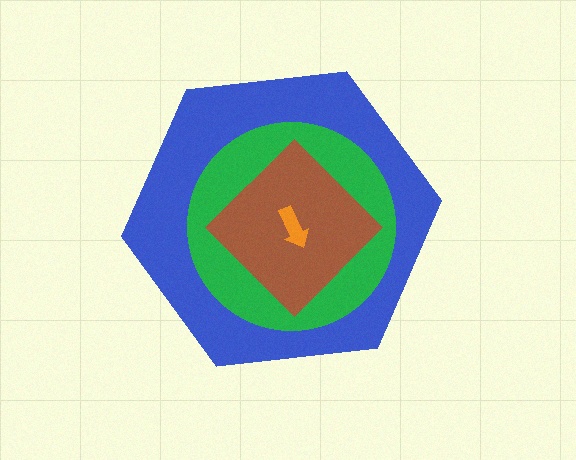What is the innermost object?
The orange arrow.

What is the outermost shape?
The blue hexagon.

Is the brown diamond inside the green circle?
Yes.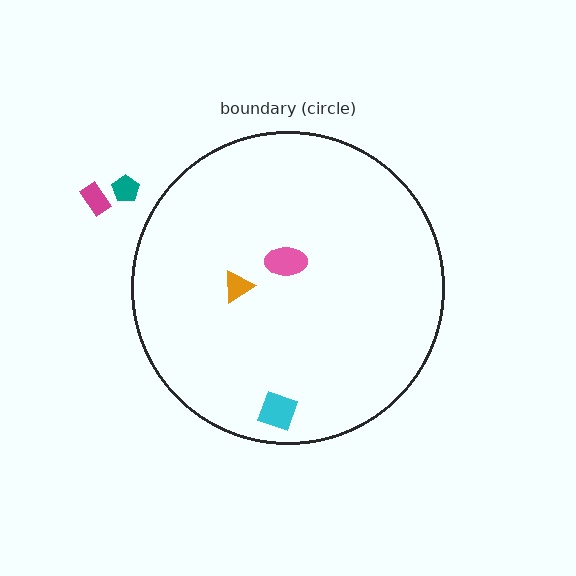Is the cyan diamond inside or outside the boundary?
Inside.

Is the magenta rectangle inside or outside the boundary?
Outside.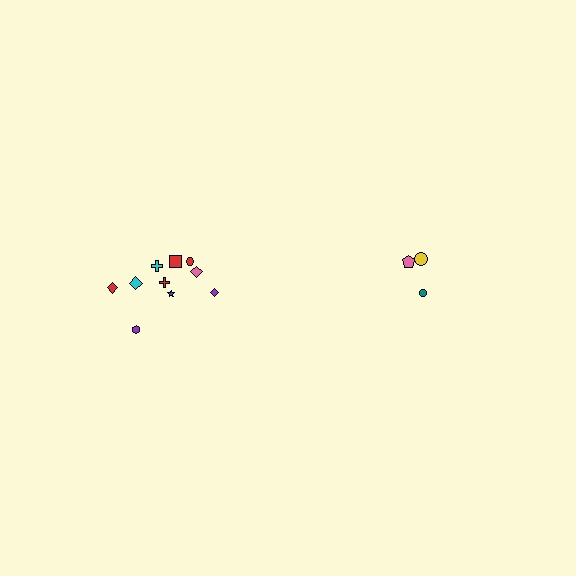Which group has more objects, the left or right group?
The left group.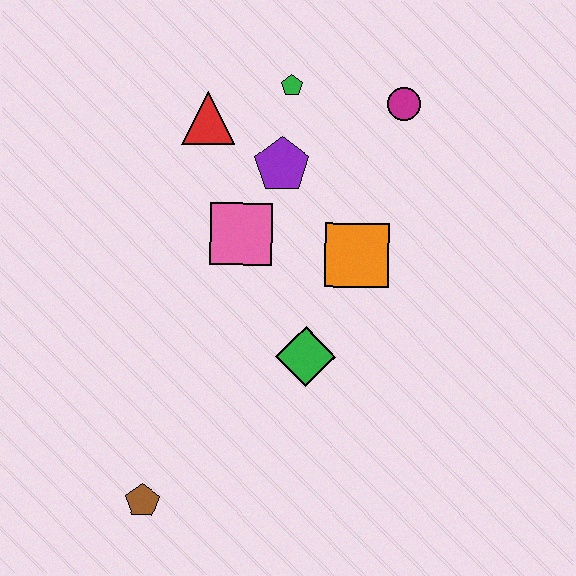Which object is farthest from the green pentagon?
The brown pentagon is farthest from the green pentagon.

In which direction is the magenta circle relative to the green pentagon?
The magenta circle is to the right of the green pentagon.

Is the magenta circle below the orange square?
No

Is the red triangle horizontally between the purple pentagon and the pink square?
No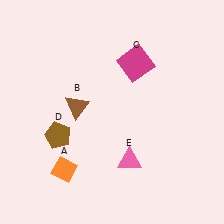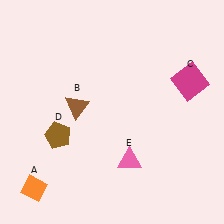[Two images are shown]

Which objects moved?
The objects that moved are: the orange diamond (A), the magenta square (C).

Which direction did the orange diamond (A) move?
The orange diamond (A) moved left.